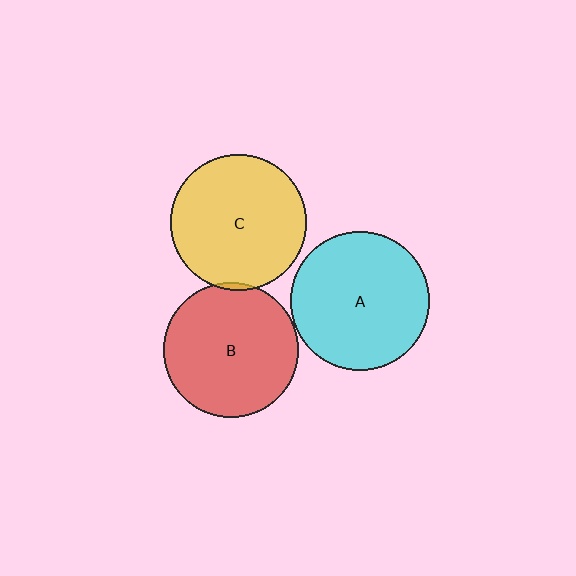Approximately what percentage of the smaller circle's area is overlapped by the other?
Approximately 5%.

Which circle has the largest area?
Circle A (cyan).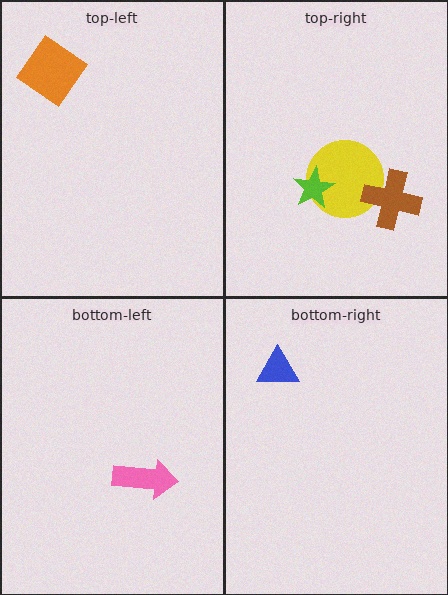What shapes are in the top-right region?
The yellow circle, the brown cross, the lime star.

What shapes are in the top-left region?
The orange diamond.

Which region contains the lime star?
The top-right region.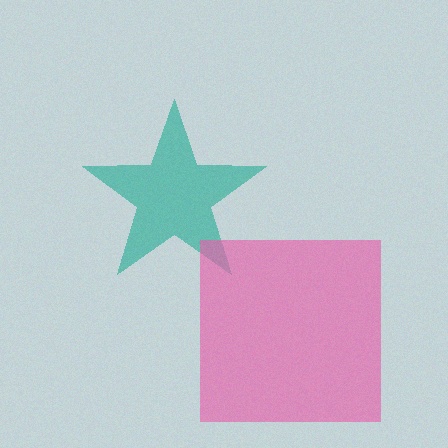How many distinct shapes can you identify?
There are 2 distinct shapes: a teal star, a pink square.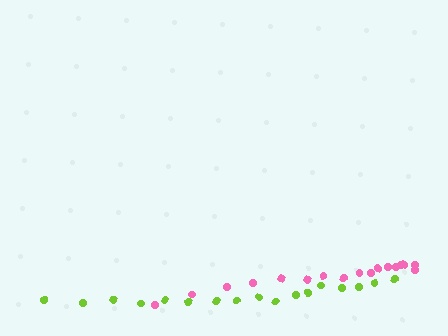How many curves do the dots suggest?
There are 2 distinct paths.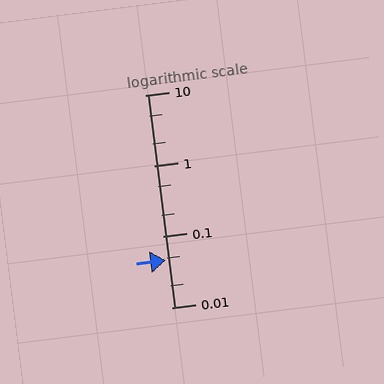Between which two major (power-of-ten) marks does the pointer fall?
The pointer is between 0.01 and 0.1.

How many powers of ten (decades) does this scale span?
The scale spans 3 decades, from 0.01 to 10.